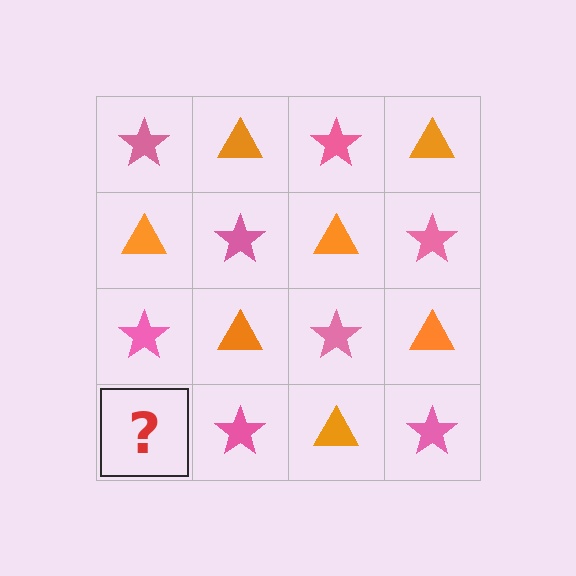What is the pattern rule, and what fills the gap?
The rule is that it alternates pink star and orange triangle in a checkerboard pattern. The gap should be filled with an orange triangle.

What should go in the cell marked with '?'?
The missing cell should contain an orange triangle.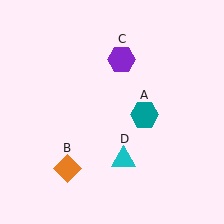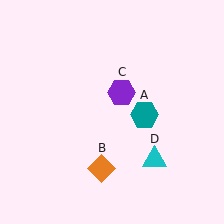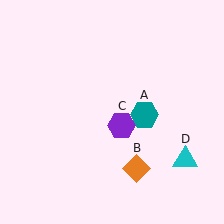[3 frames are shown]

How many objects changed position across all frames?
3 objects changed position: orange diamond (object B), purple hexagon (object C), cyan triangle (object D).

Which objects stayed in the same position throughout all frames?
Teal hexagon (object A) remained stationary.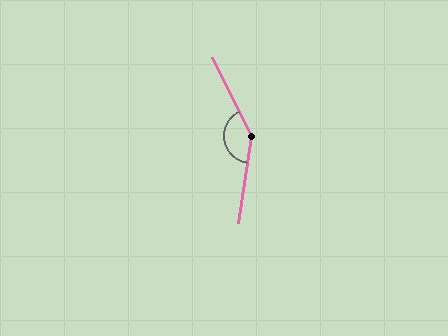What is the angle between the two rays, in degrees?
Approximately 146 degrees.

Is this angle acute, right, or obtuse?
It is obtuse.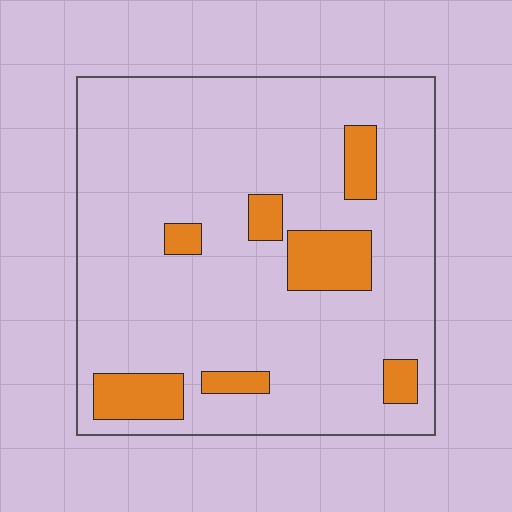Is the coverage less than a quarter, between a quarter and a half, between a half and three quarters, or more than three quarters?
Less than a quarter.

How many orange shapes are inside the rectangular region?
7.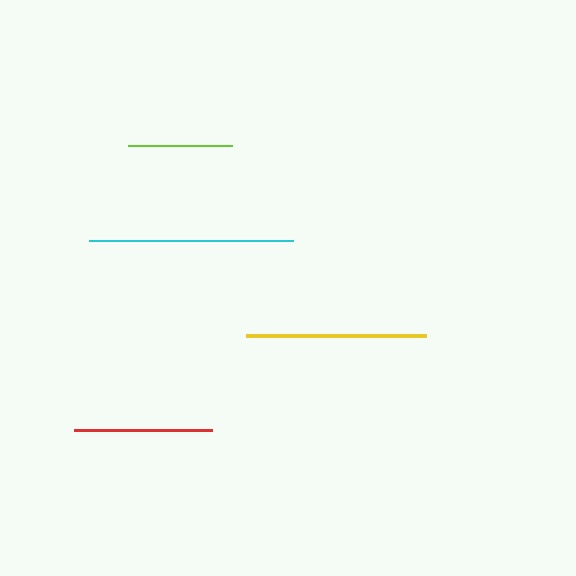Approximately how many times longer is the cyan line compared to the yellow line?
The cyan line is approximately 1.1 times the length of the yellow line.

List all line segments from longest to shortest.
From longest to shortest: cyan, yellow, red, lime.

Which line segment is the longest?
The cyan line is the longest at approximately 203 pixels.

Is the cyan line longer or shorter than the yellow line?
The cyan line is longer than the yellow line.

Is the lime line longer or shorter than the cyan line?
The cyan line is longer than the lime line.